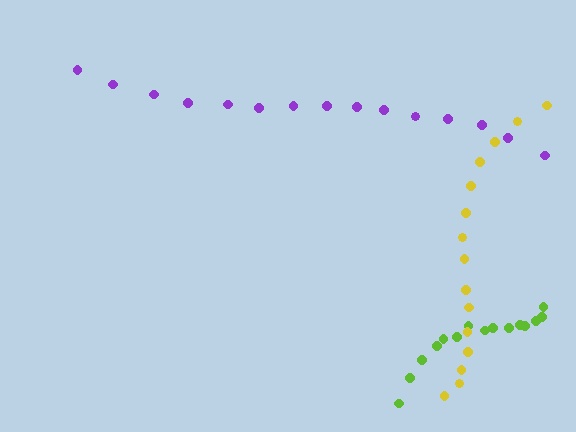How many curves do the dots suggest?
There are 3 distinct paths.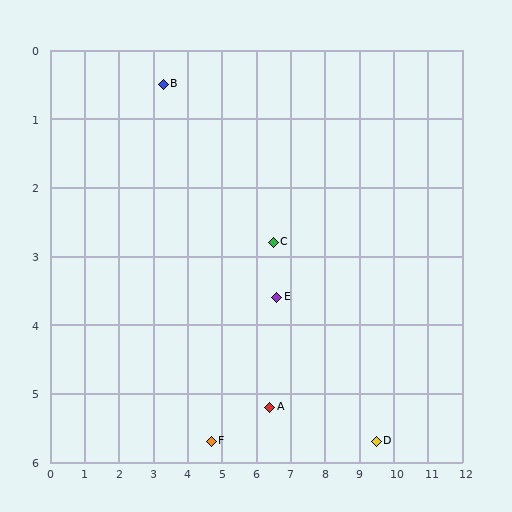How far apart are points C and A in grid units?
Points C and A are about 2.4 grid units apart.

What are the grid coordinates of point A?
Point A is at approximately (6.4, 5.2).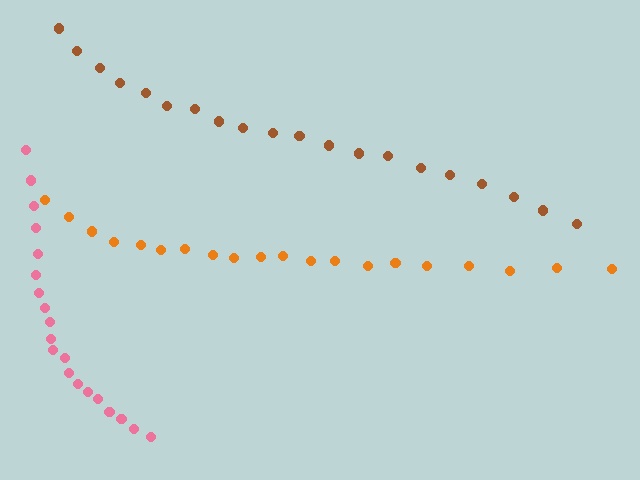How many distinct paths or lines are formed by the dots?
There are 3 distinct paths.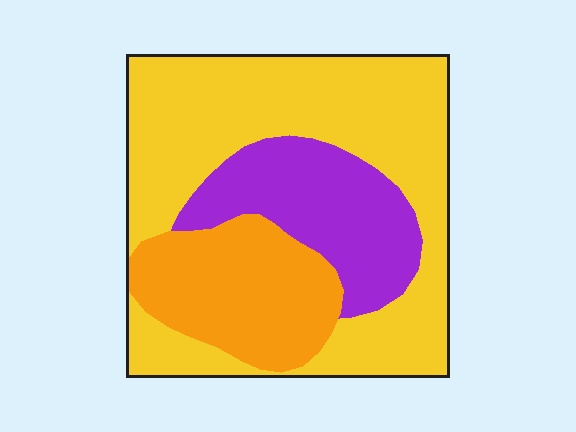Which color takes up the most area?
Yellow, at roughly 55%.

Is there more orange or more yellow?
Yellow.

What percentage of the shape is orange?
Orange takes up less than a quarter of the shape.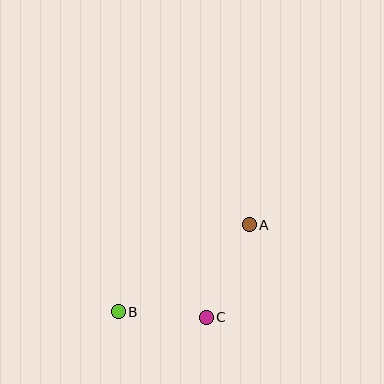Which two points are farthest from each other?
Points A and B are farthest from each other.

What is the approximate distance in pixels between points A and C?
The distance between A and C is approximately 102 pixels.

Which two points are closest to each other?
Points B and C are closest to each other.